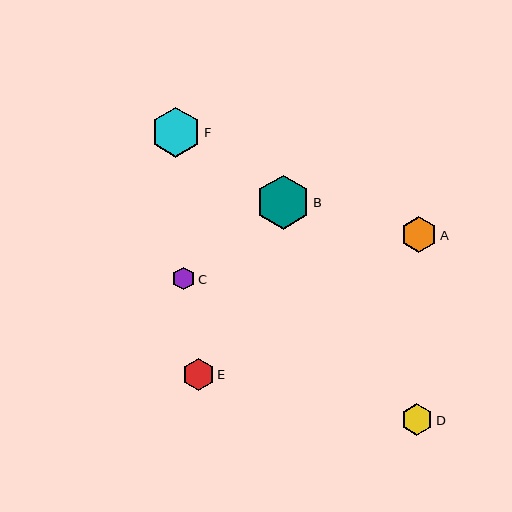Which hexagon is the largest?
Hexagon B is the largest with a size of approximately 54 pixels.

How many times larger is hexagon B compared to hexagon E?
Hexagon B is approximately 1.7 times the size of hexagon E.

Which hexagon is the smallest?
Hexagon C is the smallest with a size of approximately 23 pixels.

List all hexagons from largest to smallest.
From largest to smallest: B, F, A, E, D, C.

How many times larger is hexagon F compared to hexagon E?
Hexagon F is approximately 1.6 times the size of hexagon E.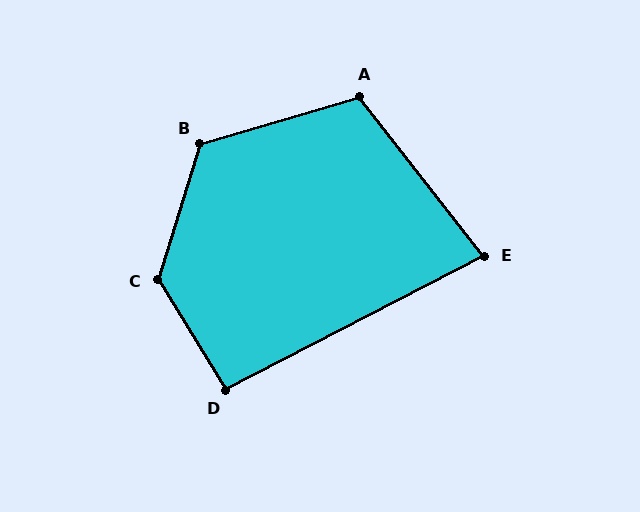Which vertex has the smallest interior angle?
E, at approximately 79 degrees.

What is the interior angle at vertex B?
Approximately 124 degrees (obtuse).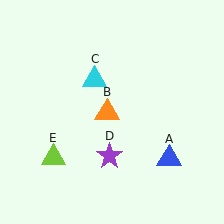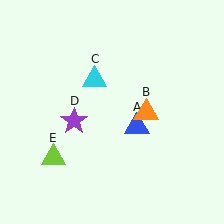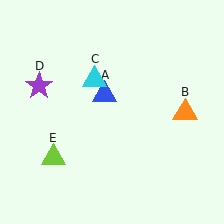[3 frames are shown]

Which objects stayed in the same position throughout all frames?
Cyan triangle (object C) and lime triangle (object E) remained stationary.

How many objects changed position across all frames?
3 objects changed position: blue triangle (object A), orange triangle (object B), purple star (object D).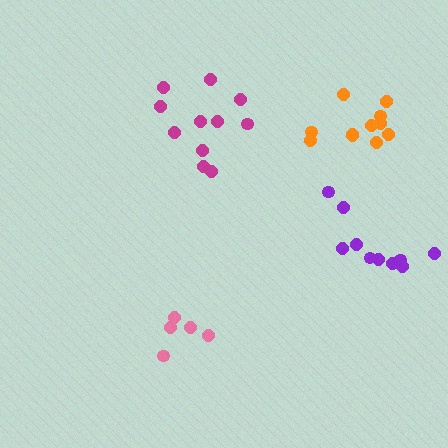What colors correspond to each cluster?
The clusters are colored: magenta, purple, orange, pink.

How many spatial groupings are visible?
There are 4 spatial groupings.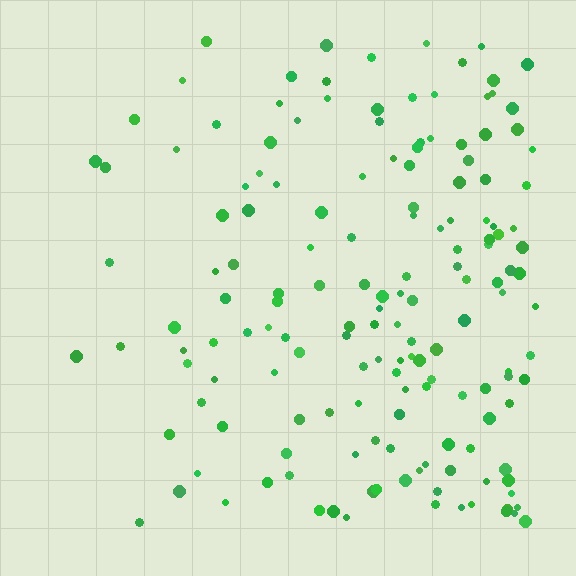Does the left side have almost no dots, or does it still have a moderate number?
Still a moderate number, just noticeably fewer than the right.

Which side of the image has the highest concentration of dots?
The right.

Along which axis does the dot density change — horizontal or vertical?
Horizontal.